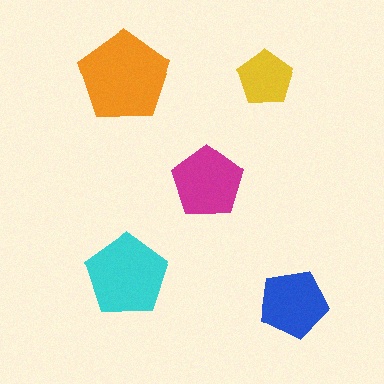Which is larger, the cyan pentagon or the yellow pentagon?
The cyan one.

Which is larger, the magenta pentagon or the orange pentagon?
The orange one.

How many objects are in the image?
There are 5 objects in the image.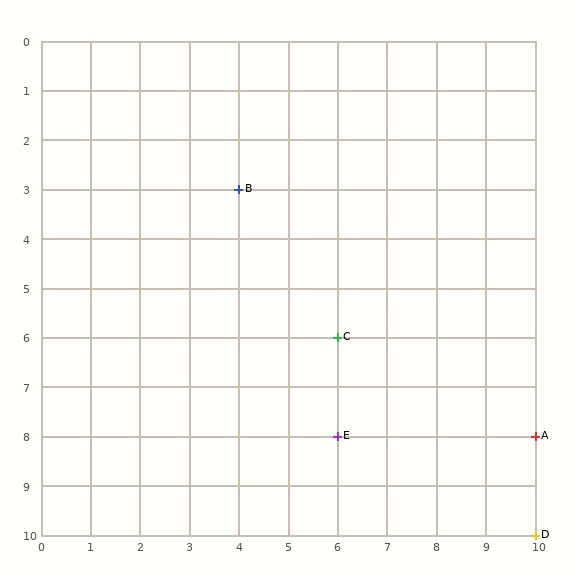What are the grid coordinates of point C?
Point C is at grid coordinates (6, 6).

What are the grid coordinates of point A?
Point A is at grid coordinates (10, 8).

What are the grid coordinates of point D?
Point D is at grid coordinates (10, 10).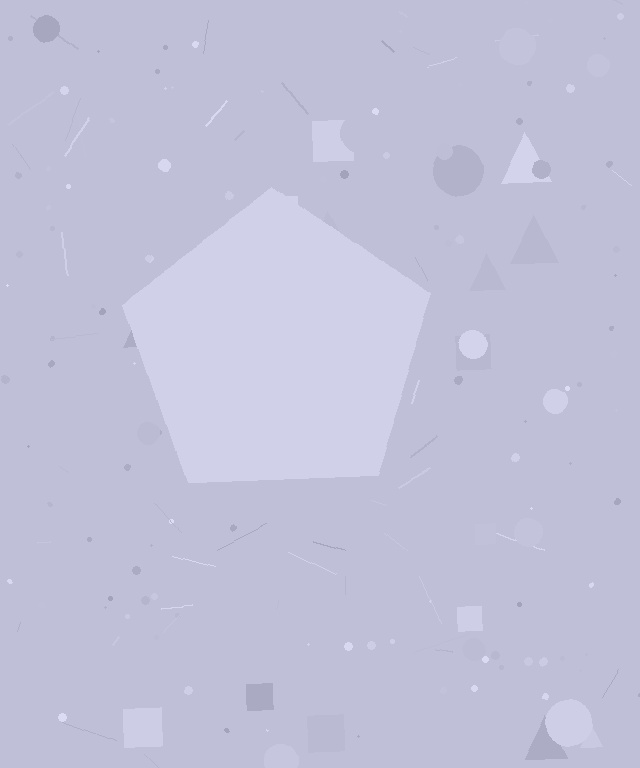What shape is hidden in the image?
A pentagon is hidden in the image.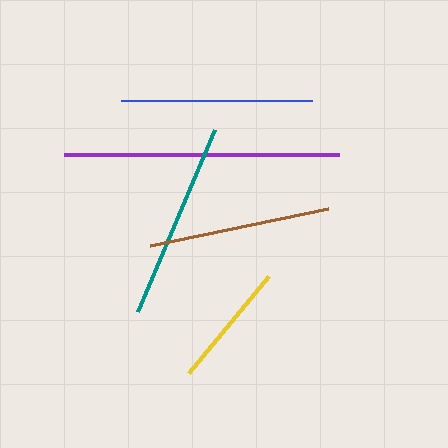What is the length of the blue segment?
The blue segment is approximately 191 pixels long.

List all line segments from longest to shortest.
From longest to shortest: purple, teal, blue, brown, yellow.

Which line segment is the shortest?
The yellow line is the shortest at approximately 126 pixels.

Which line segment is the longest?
The purple line is the longest at approximately 275 pixels.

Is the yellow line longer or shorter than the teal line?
The teal line is longer than the yellow line.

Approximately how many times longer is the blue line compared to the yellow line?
The blue line is approximately 1.5 times the length of the yellow line.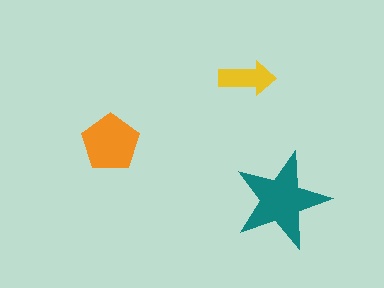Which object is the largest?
The teal star.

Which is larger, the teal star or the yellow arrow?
The teal star.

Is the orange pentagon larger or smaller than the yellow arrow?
Larger.